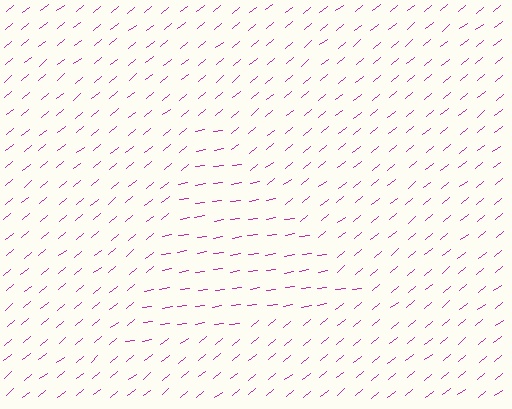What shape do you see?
I see a triangle.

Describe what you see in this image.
The image is filled with small magenta line segments. A triangle region in the image has lines oriented differently from the surrounding lines, creating a visible texture boundary.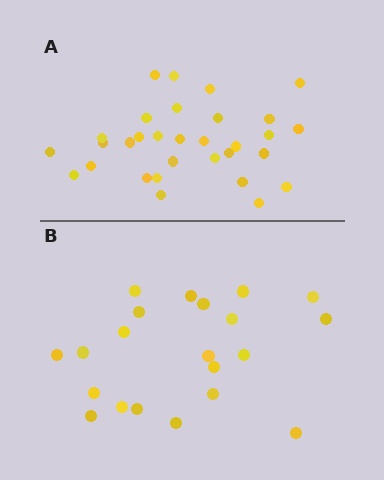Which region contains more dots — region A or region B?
Region A (the top region) has more dots.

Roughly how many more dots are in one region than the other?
Region A has roughly 10 or so more dots than region B.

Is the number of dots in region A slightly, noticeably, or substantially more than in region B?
Region A has substantially more. The ratio is roughly 1.5 to 1.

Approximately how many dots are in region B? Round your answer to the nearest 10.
About 20 dots. (The exact count is 21, which rounds to 20.)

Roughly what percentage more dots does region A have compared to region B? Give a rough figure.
About 50% more.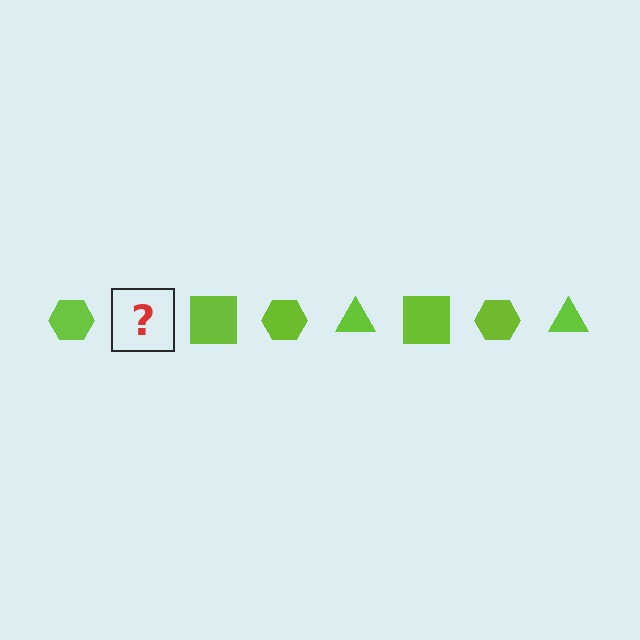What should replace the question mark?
The question mark should be replaced with a lime triangle.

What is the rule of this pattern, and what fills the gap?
The rule is that the pattern cycles through hexagon, triangle, square shapes in lime. The gap should be filled with a lime triangle.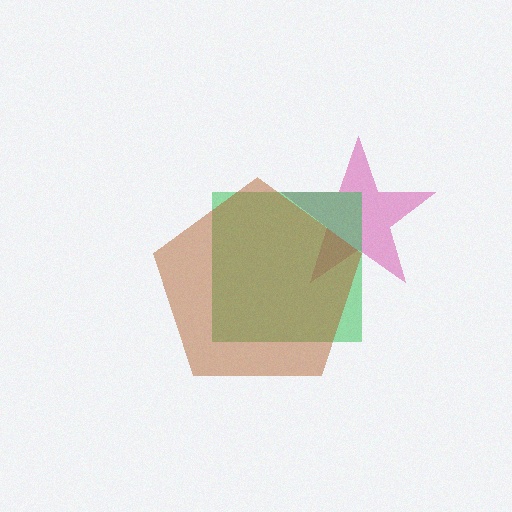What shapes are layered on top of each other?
The layered shapes are: a pink star, a green square, a brown pentagon.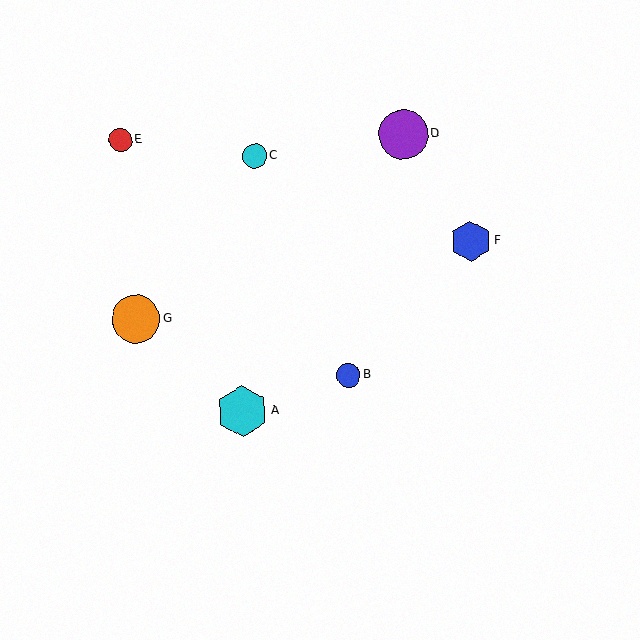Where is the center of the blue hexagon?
The center of the blue hexagon is at (471, 241).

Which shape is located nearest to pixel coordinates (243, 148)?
The cyan circle (labeled C) at (255, 156) is nearest to that location.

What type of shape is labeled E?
Shape E is a red circle.